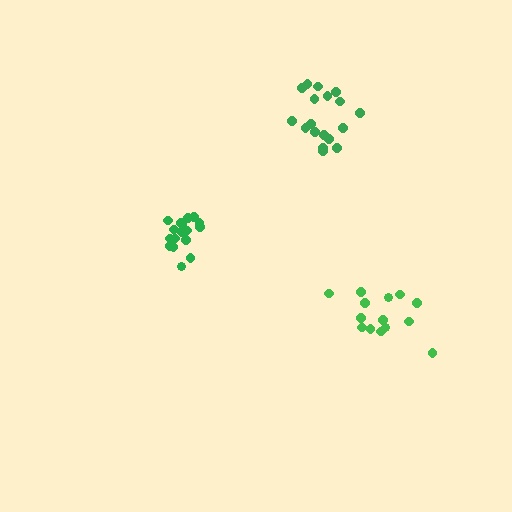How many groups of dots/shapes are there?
There are 3 groups.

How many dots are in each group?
Group 1: 18 dots, Group 2: 14 dots, Group 3: 17 dots (49 total).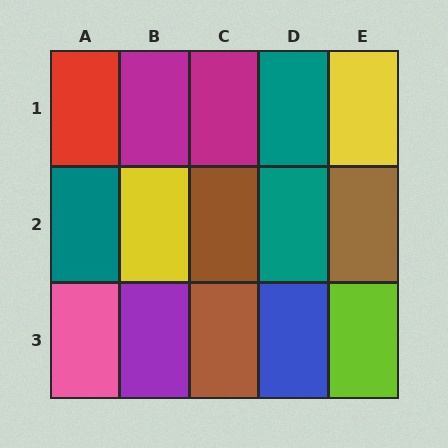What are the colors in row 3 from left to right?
Pink, purple, brown, blue, lime.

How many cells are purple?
1 cell is purple.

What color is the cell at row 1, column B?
Magenta.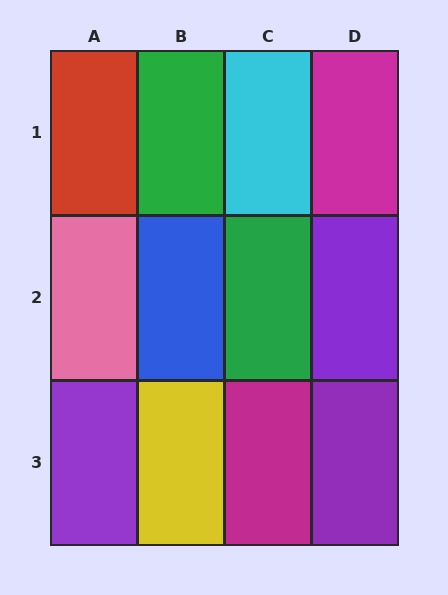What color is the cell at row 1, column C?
Cyan.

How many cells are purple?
3 cells are purple.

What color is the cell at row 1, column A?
Red.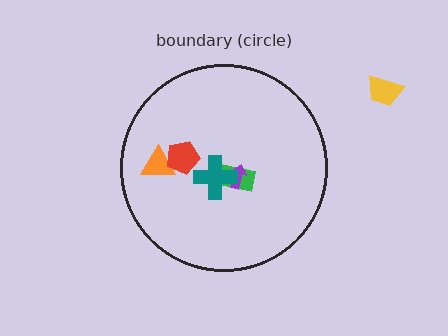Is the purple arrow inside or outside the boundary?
Inside.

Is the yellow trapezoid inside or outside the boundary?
Outside.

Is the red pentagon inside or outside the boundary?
Inside.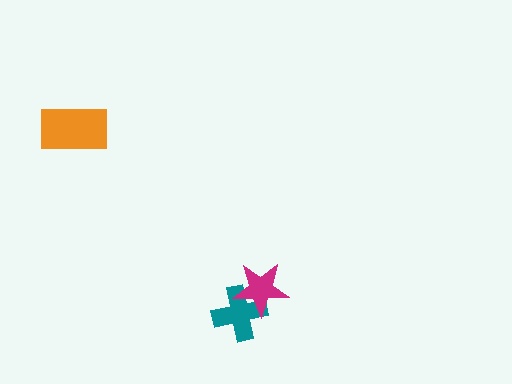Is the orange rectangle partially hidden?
No, no other shape covers it.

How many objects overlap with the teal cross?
1 object overlaps with the teal cross.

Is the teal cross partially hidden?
Yes, it is partially covered by another shape.